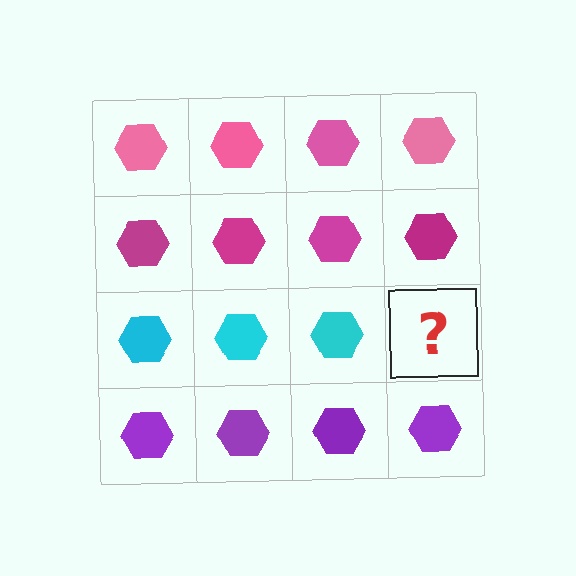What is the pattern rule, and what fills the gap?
The rule is that each row has a consistent color. The gap should be filled with a cyan hexagon.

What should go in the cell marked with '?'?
The missing cell should contain a cyan hexagon.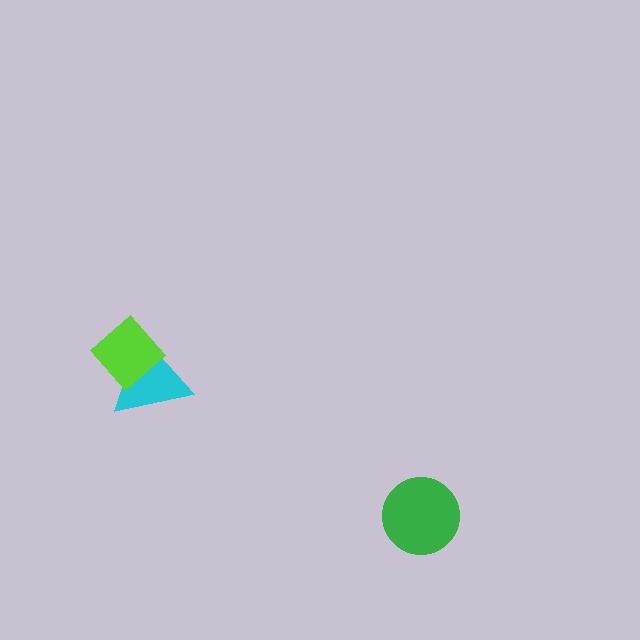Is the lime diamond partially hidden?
No, no other shape covers it.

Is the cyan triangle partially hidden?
Yes, it is partially covered by another shape.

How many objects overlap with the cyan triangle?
1 object overlaps with the cyan triangle.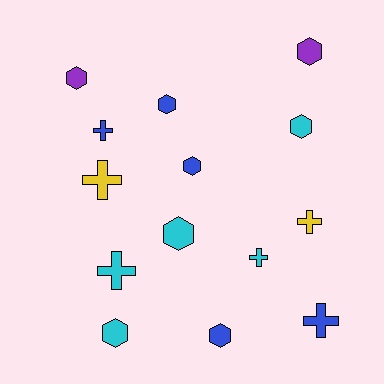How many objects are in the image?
There are 14 objects.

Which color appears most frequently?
Cyan, with 5 objects.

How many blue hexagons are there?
There are 3 blue hexagons.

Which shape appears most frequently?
Hexagon, with 8 objects.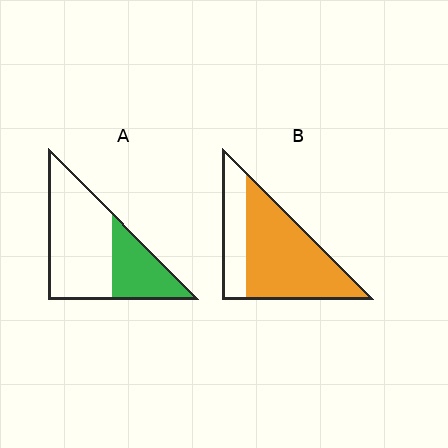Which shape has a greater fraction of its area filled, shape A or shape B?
Shape B.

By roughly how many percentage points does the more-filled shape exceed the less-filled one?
By roughly 40 percentage points (B over A).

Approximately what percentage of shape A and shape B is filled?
A is approximately 35% and B is approximately 70%.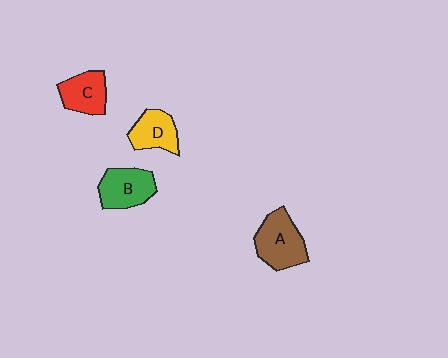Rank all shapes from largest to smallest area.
From largest to smallest: A (brown), B (green), C (red), D (yellow).